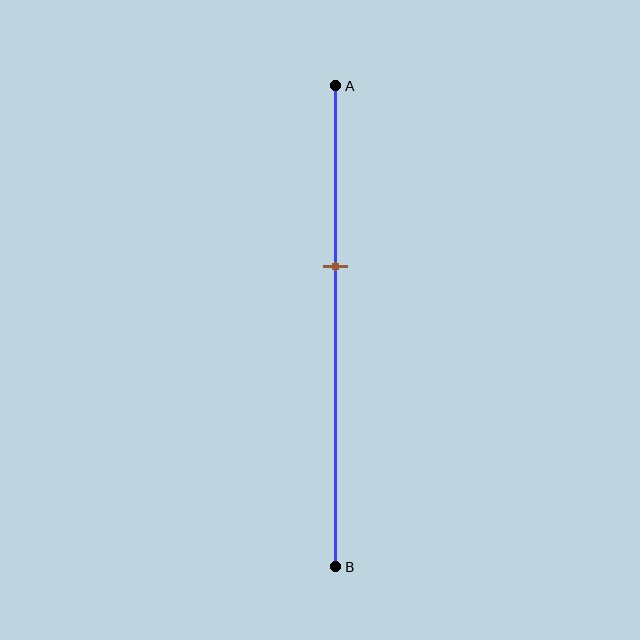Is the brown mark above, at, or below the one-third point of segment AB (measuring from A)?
The brown mark is below the one-third point of segment AB.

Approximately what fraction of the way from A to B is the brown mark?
The brown mark is approximately 40% of the way from A to B.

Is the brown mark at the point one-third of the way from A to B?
No, the mark is at about 40% from A, not at the 33% one-third point.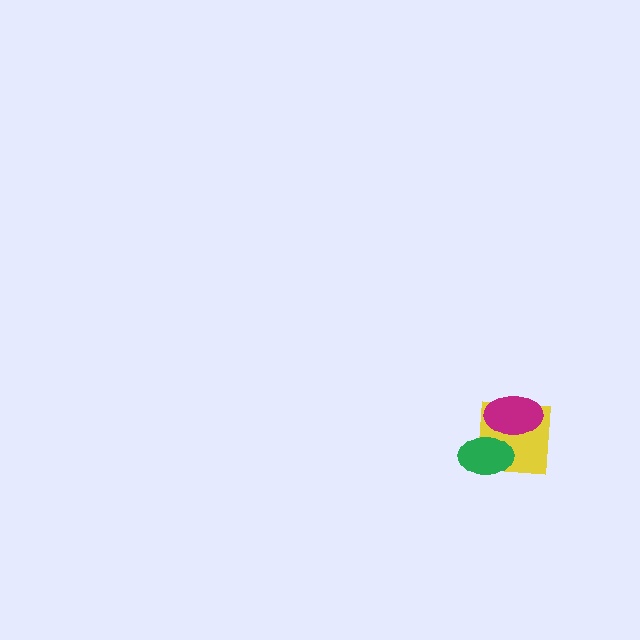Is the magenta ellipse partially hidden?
No, no other shape covers it.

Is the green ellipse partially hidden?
Yes, it is partially covered by another shape.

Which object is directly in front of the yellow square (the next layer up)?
The green ellipse is directly in front of the yellow square.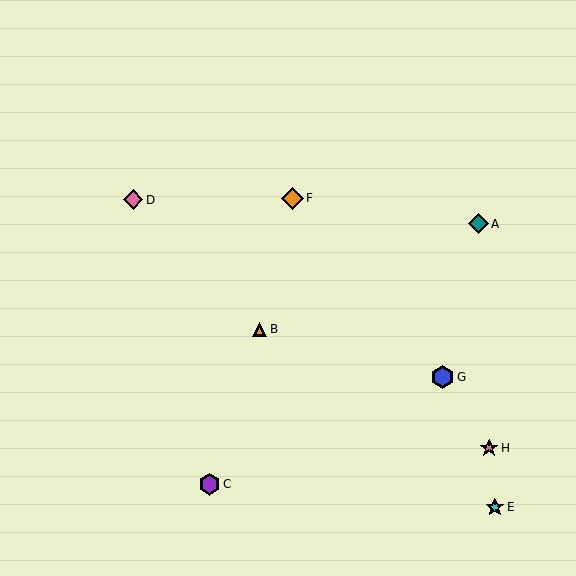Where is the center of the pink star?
The center of the pink star is at (489, 448).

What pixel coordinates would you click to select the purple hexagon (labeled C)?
Click at (210, 484) to select the purple hexagon C.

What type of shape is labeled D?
Shape D is a pink diamond.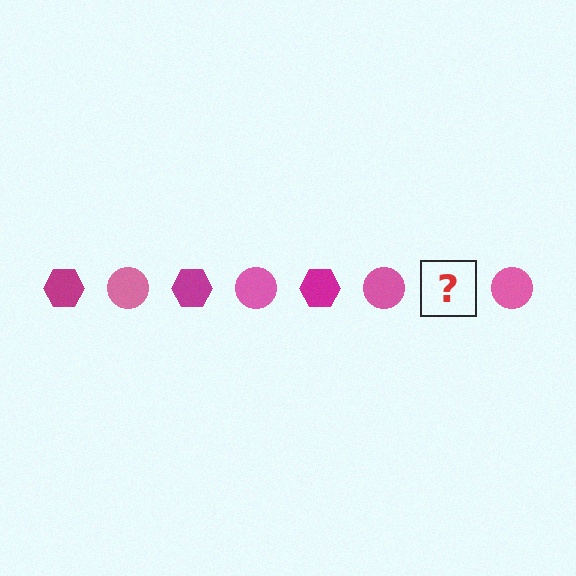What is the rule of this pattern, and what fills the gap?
The rule is that the pattern alternates between magenta hexagon and pink circle. The gap should be filled with a magenta hexagon.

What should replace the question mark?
The question mark should be replaced with a magenta hexagon.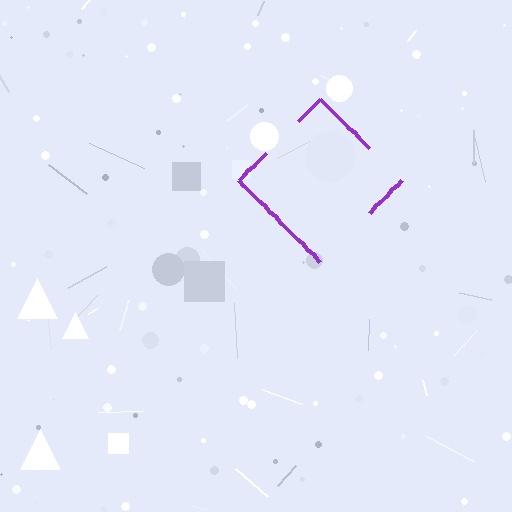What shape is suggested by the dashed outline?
The dashed outline suggests a diamond.